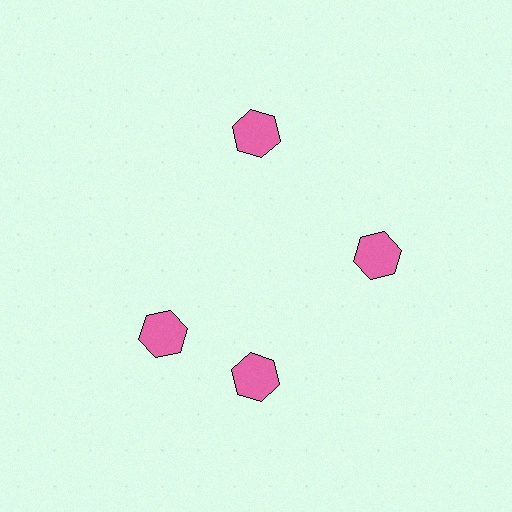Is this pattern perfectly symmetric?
No. The 4 pink hexagons are arranged in a ring, but one element near the 9 o'clock position is rotated out of alignment along the ring, breaking the 4-fold rotational symmetry.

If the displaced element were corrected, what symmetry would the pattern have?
It would have 4-fold rotational symmetry — the pattern would map onto itself every 90 degrees.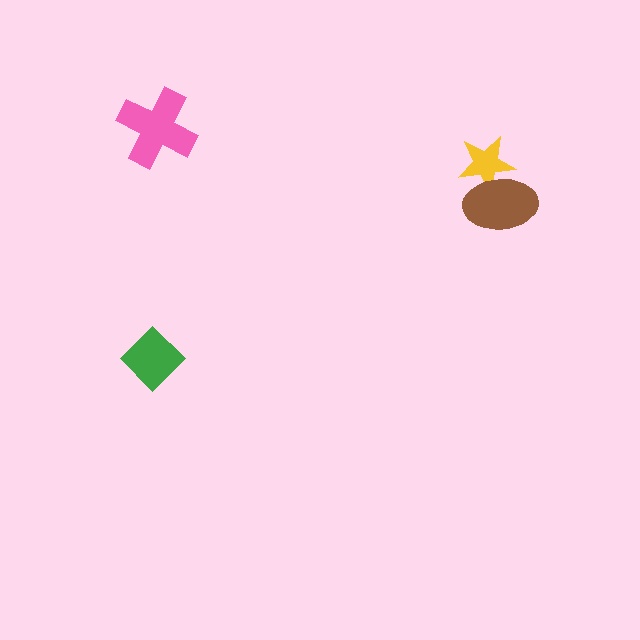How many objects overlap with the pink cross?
0 objects overlap with the pink cross.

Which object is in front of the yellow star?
The brown ellipse is in front of the yellow star.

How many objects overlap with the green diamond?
0 objects overlap with the green diamond.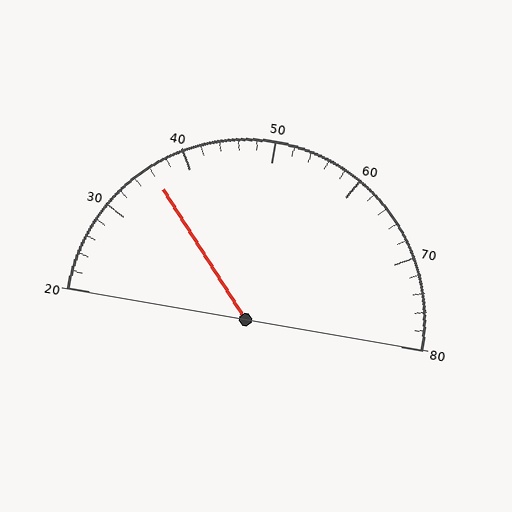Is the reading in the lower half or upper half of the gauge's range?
The reading is in the lower half of the range (20 to 80).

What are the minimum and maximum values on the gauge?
The gauge ranges from 20 to 80.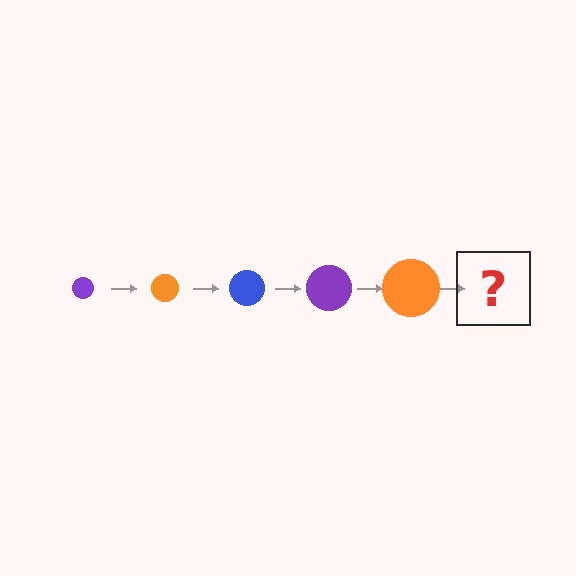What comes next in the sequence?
The next element should be a blue circle, larger than the previous one.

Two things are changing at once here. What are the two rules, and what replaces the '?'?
The two rules are that the circle grows larger each step and the color cycles through purple, orange, and blue. The '?' should be a blue circle, larger than the previous one.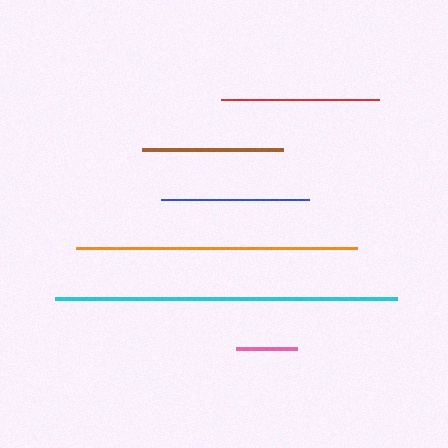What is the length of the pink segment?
The pink segment is approximately 60 pixels long.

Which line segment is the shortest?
The pink line is the shortest at approximately 60 pixels.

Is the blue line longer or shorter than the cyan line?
The cyan line is longer than the blue line.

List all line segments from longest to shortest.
From longest to shortest: cyan, orange, red, blue, brown, pink.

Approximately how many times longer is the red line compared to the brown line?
The red line is approximately 1.1 times the length of the brown line.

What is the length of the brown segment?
The brown segment is approximately 141 pixels long.